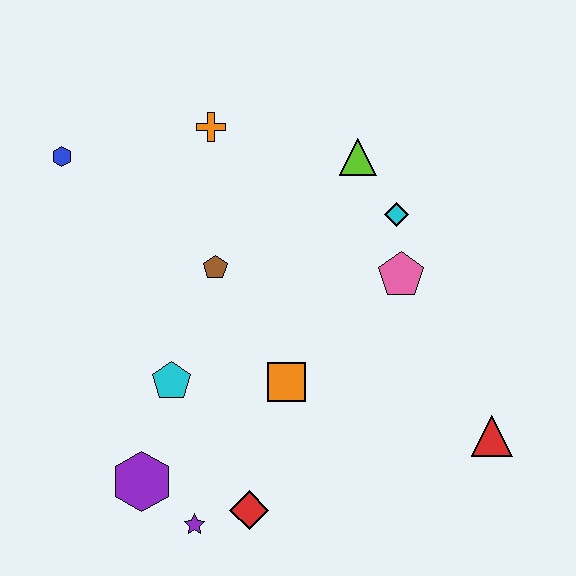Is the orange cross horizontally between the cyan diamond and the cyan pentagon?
Yes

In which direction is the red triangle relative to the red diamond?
The red triangle is to the right of the red diamond.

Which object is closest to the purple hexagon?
The purple star is closest to the purple hexagon.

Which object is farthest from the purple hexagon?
The lime triangle is farthest from the purple hexagon.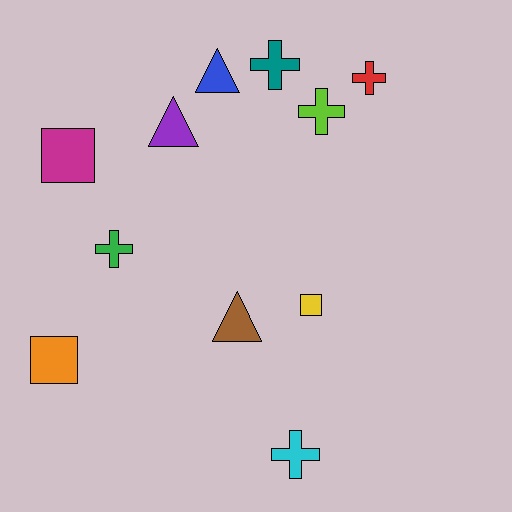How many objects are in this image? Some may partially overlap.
There are 11 objects.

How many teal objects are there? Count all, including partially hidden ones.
There is 1 teal object.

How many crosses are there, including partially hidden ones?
There are 5 crosses.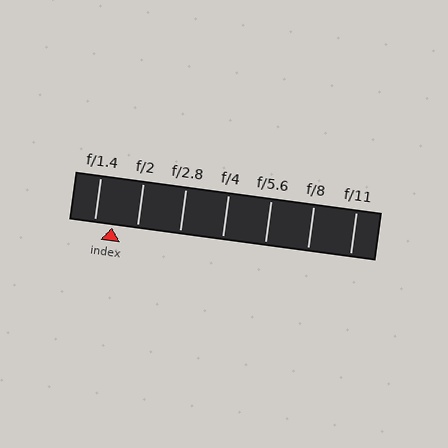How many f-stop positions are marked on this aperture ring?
There are 7 f-stop positions marked.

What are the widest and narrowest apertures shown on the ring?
The widest aperture shown is f/1.4 and the narrowest is f/11.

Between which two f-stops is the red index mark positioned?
The index mark is between f/1.4 and f/2.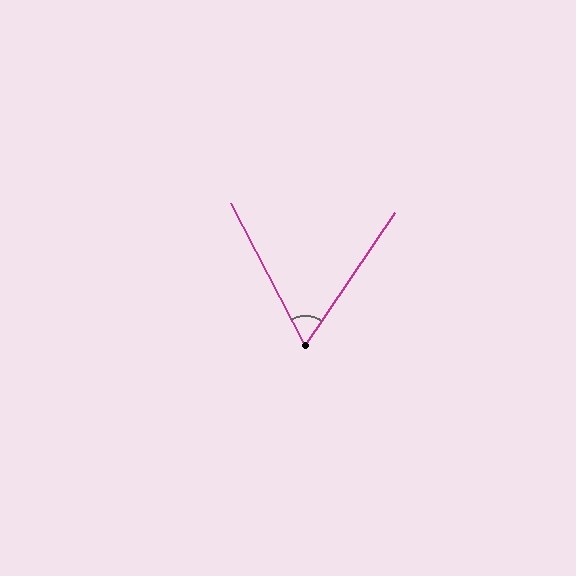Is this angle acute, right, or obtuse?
It is acute.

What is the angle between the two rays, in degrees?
Approximately 62 degrees.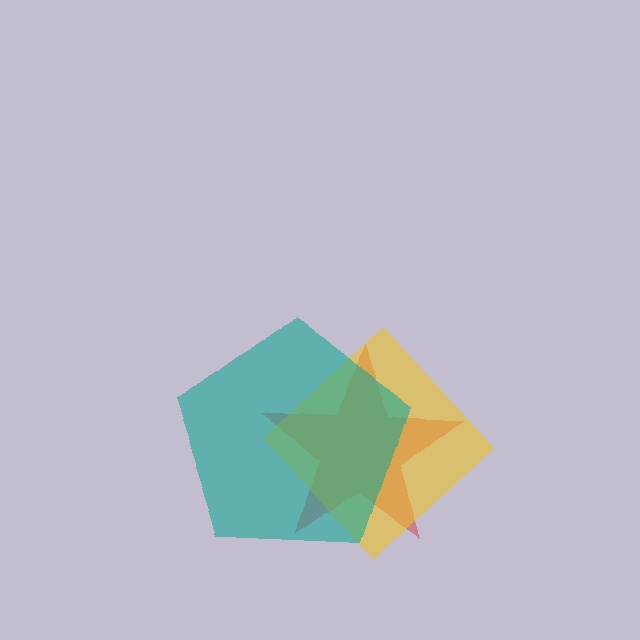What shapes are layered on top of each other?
The layered shapes are: a red star, a yellow diamond, a teal pentagon.